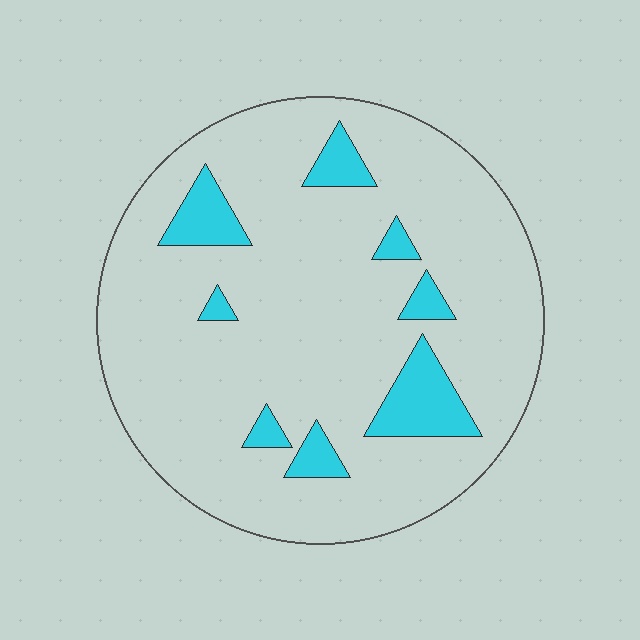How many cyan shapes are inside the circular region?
8.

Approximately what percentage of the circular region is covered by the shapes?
Approximately 10%.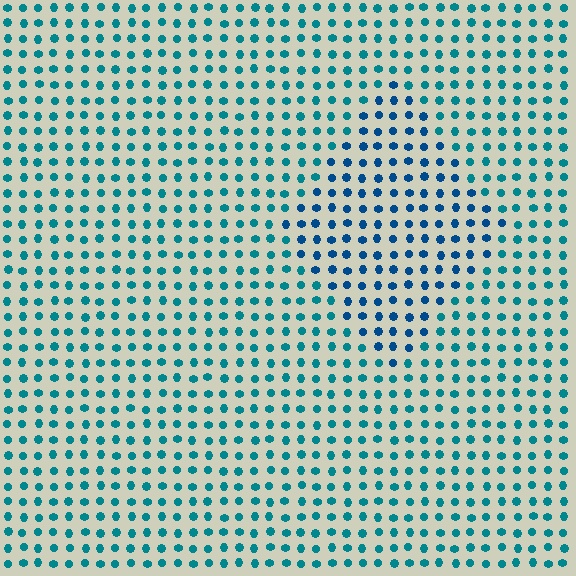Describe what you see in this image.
The image is filled with small teal elements in a uniform arrangement. A diamond-shaped region is visible where the elements are tinted to a slightly different hue, forming a subtle color boundary.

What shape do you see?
I see a diamond.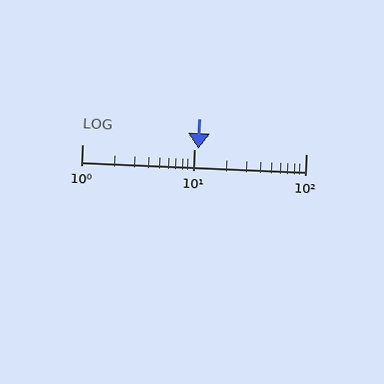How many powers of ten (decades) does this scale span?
The scale spans 2 decades, from 1 to 100.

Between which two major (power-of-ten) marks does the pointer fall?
The pointer is between 10 and 100.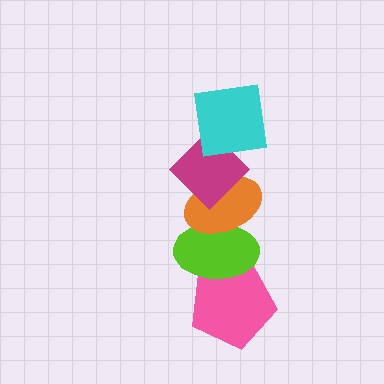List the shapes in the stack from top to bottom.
From top to bottom: the cyan square, the magenta diamond, the orange ellipse, the lime ellipse, the pink pentagon.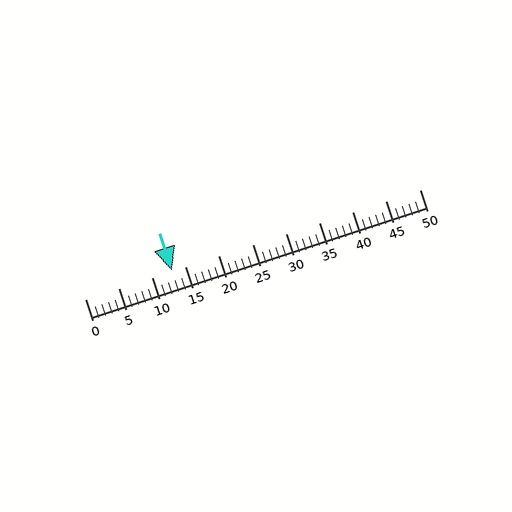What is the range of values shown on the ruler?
The ruler shows values from 0 to 50.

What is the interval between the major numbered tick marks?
The major tick marks are spaced 5 units apart.